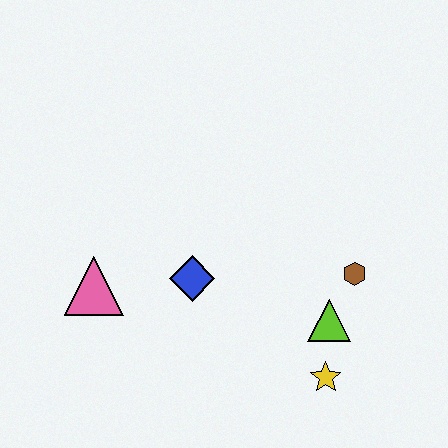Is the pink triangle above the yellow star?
Yes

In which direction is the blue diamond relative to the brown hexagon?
The blue diamond is to the left of the brown hexagon.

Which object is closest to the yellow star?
The lime triangle is closest to the yellow star.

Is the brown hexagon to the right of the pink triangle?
Yes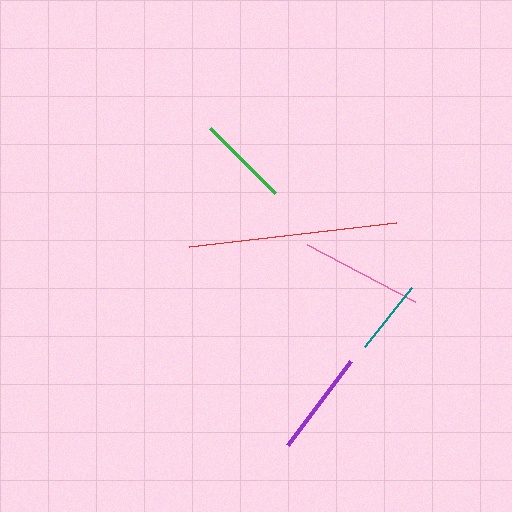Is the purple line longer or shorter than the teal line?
The purple line is longer than the teal line.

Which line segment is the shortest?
The teal line is the shortest at approximately 76 pixels.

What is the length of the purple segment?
The purple segment is approximately 106 pixels long.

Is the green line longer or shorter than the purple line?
The purple line is longer than the green line.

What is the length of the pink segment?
The pink segment is approximately 123 pixels long.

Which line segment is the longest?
The red line is the longest at approximately 209 pixels.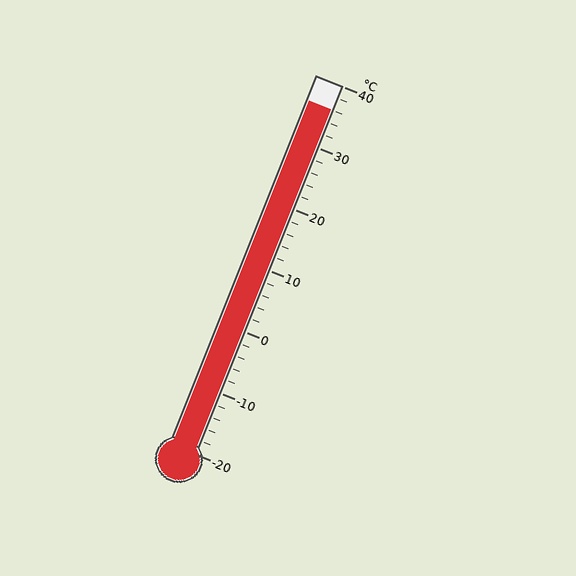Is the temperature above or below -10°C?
The temperature is above -10°C.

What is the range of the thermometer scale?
The thermometer scale ranges from -20°C to 40°C.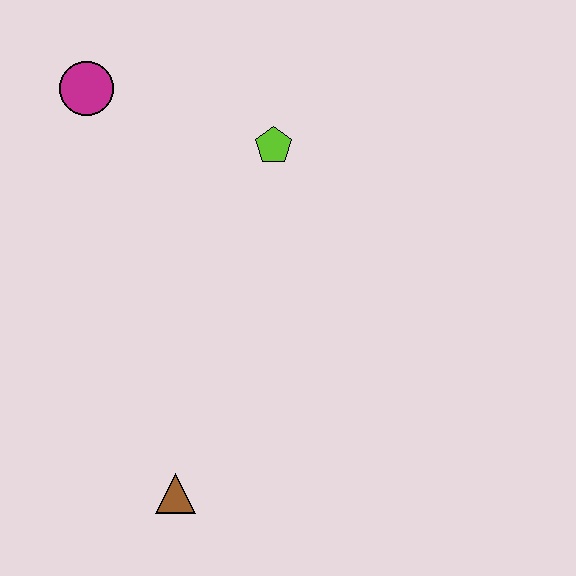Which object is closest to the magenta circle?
The lime pentagon is closest to the magenta circle.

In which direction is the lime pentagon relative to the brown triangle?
The lime pentagon is above the brown triangle.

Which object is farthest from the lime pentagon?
The brown triangle is farthest from the lime pentagon.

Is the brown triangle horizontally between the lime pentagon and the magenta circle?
Yes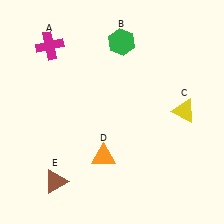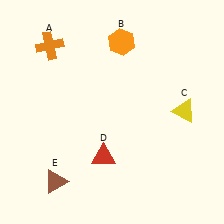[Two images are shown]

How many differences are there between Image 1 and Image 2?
There are 3 differences between the two images.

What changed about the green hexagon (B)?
In Image 1, B is green. In Image 2, it changed to orange.